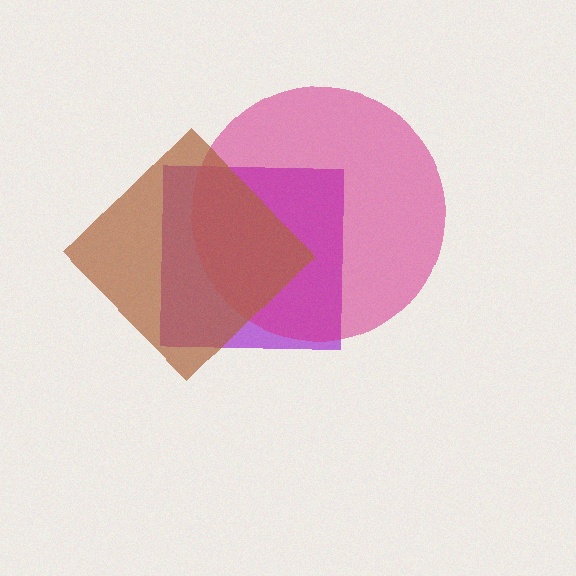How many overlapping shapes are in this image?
There are 3 overlapping shapes in the image.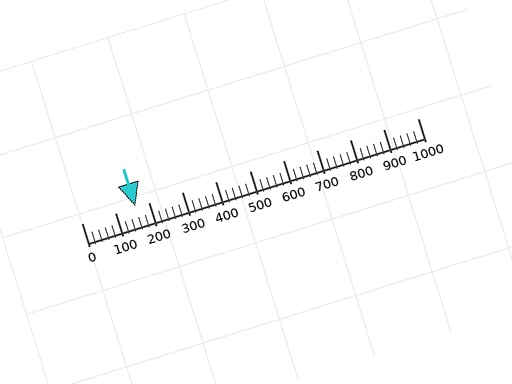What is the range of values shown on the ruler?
The ruler shows values from 0 to 1000.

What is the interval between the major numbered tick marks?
The major tick marks are spaced 100 units apart.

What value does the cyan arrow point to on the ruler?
The cyan arrow points to approximately 160.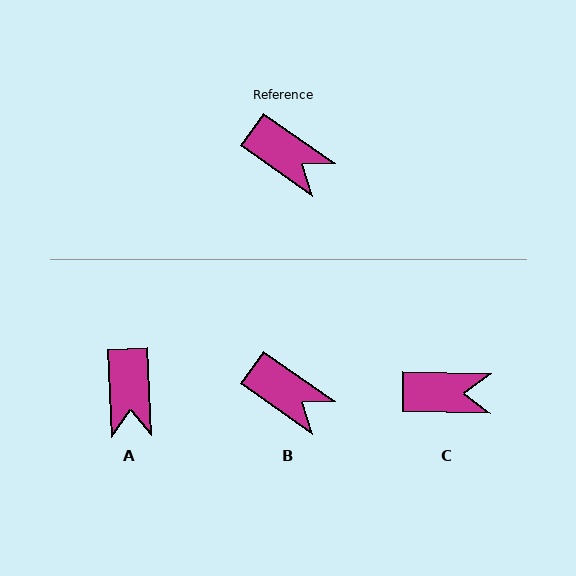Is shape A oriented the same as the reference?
No, it is off by about 52 degrees.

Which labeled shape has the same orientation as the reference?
B.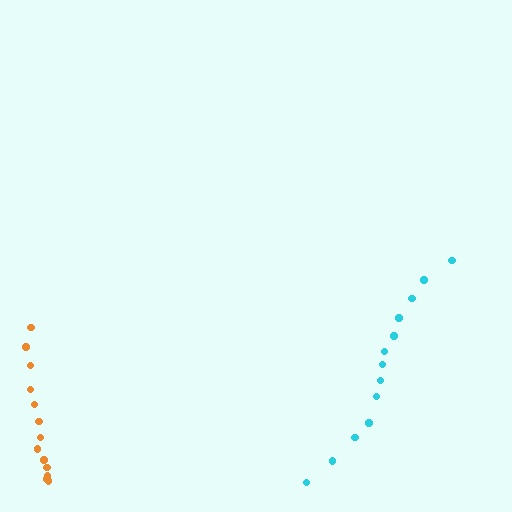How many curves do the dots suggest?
There are 2 distinct paths.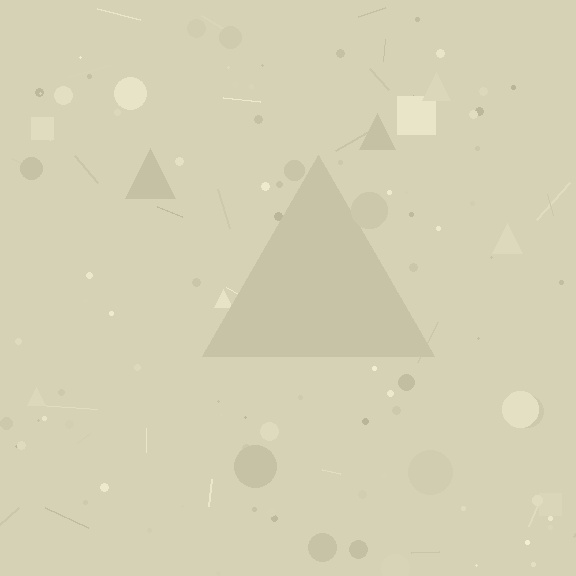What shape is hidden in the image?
A triangle is hidden in the image.